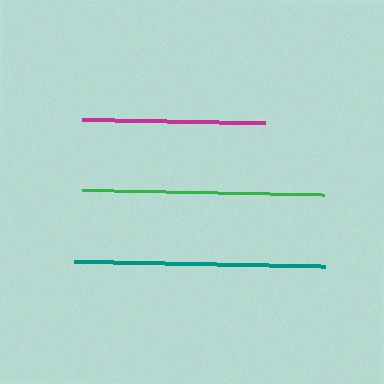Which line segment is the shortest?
The magenta line is the shortest at approximately 184 pixels.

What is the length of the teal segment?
The teal segment is approximately 251 pixels long.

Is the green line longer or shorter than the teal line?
The teal line is longer than the green line.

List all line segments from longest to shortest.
From longest to shortest: teal, green, magenta.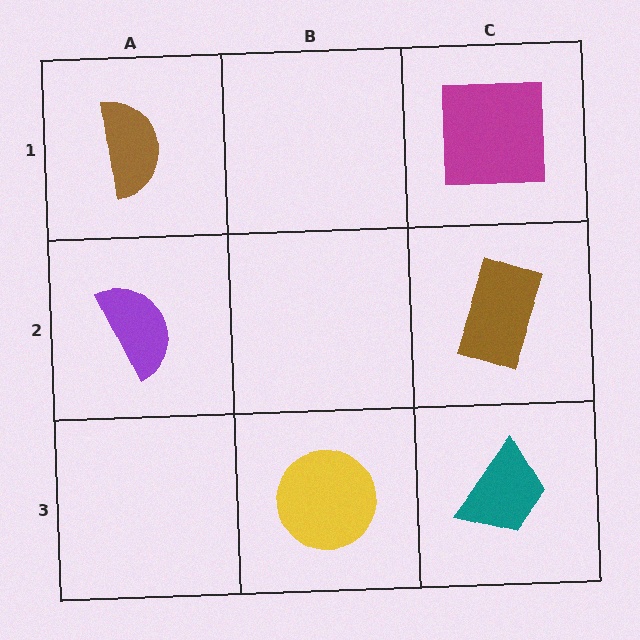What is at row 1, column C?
A magenta square.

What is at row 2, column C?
A brown rectangle.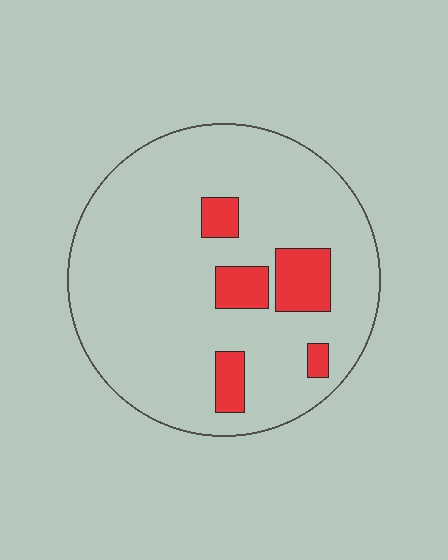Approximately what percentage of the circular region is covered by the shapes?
Approximately 15%.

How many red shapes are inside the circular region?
5.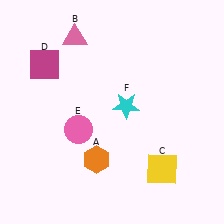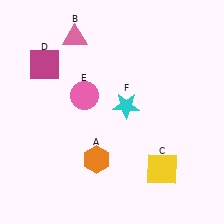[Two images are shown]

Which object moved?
The pink circle (E) moved up.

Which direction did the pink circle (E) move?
The pink circle (E) moved up.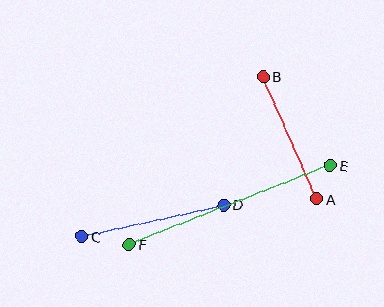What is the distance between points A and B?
The distance is approximately 133 pixels.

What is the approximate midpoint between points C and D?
The midpoint is at approximately (152, 221) pixels.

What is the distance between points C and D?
The distance is approximately 146 pixels.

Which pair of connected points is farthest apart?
Points E and F are farthest apart.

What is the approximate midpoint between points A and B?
The midpoint is at approximately (290, 138) pixels.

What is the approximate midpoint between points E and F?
The midpoint is at approximately (230, 205) pixels.